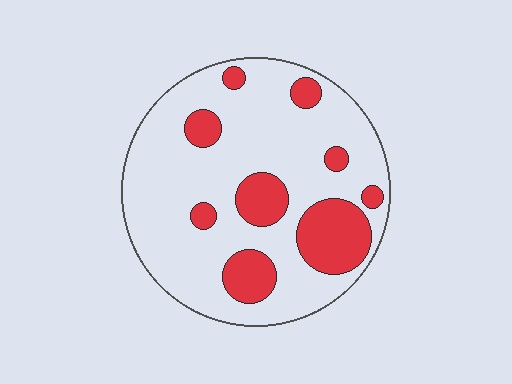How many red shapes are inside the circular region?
9.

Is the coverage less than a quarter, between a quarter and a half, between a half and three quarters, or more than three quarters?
Less than a quarter.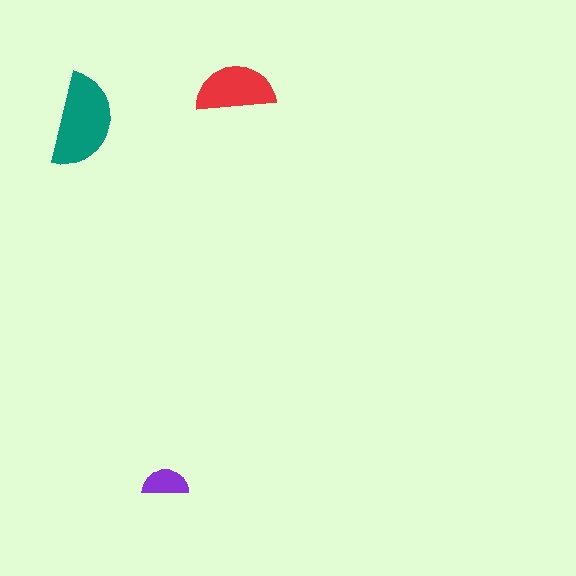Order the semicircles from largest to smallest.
the teal one, the red one, the purple one.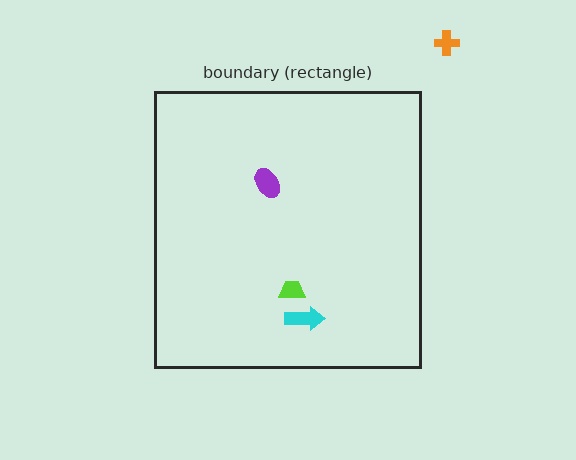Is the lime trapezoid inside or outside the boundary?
Inside.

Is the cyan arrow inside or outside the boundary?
Inside.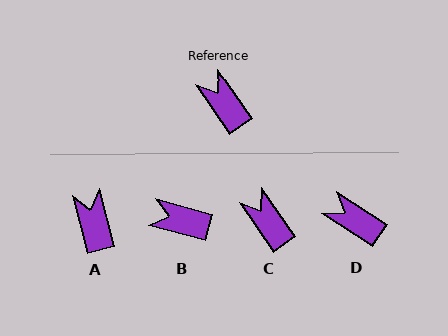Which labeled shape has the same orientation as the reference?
C.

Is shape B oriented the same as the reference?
No, it is off by about 40 degrees.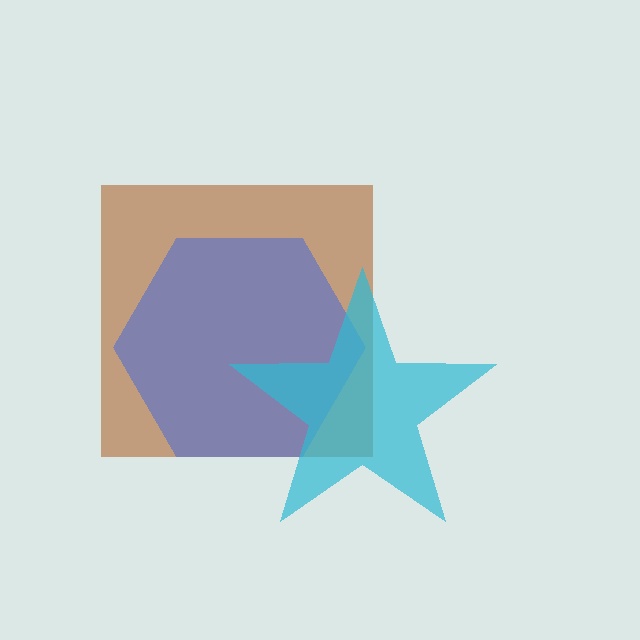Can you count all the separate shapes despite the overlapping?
Yes, there are 3 separate shapes.